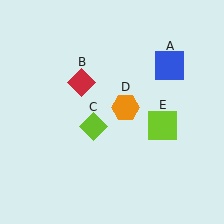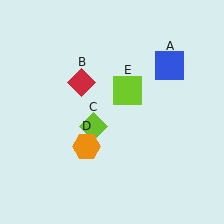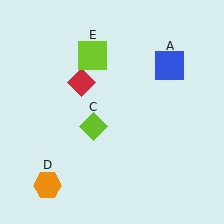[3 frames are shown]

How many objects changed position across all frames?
2 objects changed position: orange hexagon (object D), lime square (object E).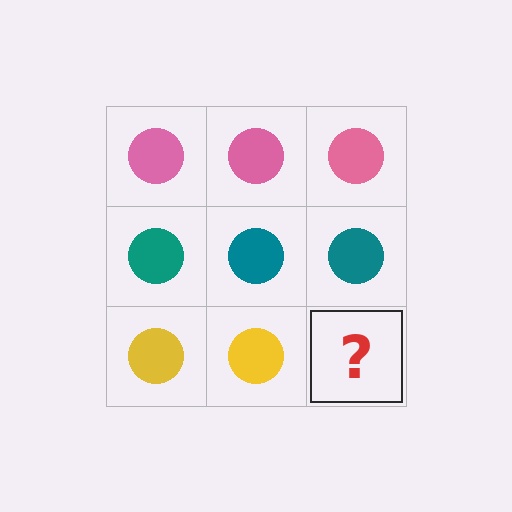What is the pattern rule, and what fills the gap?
The rule is that each row has a consistent color. The gap should be filled with a yellow circle.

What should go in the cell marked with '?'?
The missing cell should contain a yellow circle.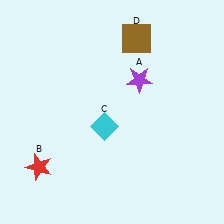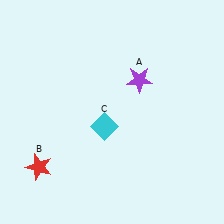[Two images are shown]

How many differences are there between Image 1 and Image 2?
There is 1 difference between the two images.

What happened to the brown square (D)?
The brown square (D) was removed in Image 2. It was in the top-right area of Image 1.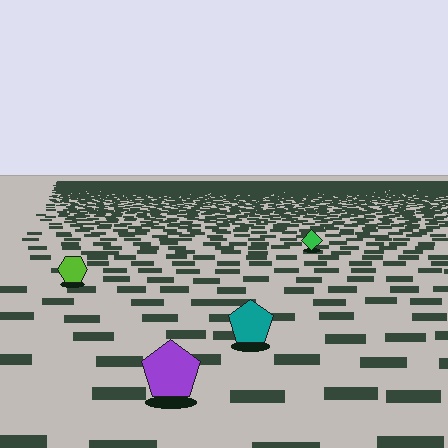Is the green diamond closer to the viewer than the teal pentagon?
No. The teal pentagon is closer — you can tell from the texture gradient: the ground texture is coarser near it.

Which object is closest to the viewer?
The purple pentagon is closest. The texture marks near it are larger and more spread out.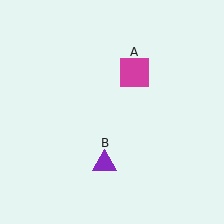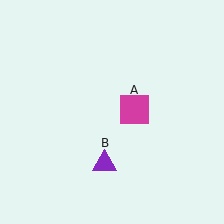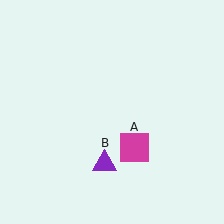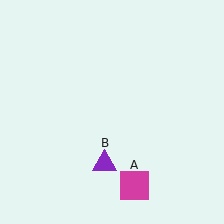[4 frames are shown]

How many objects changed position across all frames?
1 object changed position: magenta square (object A).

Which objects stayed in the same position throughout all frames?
Purple triangle (object B) remained stationary.